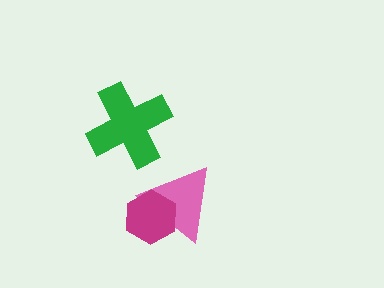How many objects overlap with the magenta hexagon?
1 object overlaps with the magenta hexagon.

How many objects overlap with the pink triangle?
1 object overlaps with the pink triangle.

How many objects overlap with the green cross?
0 objects overlap with the green cross.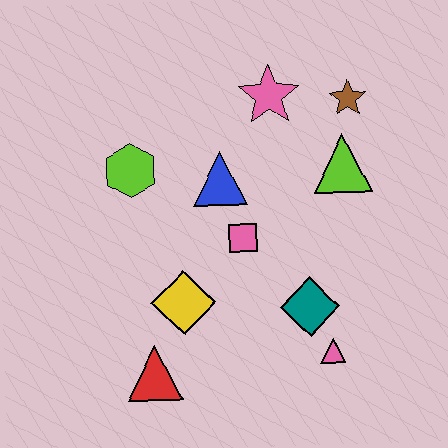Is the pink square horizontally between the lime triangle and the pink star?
No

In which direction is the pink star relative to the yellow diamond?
The pink star is above the yellow diamond.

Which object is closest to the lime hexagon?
The blue triangle is closest to the lime hexagon.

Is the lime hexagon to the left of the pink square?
Yes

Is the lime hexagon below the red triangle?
No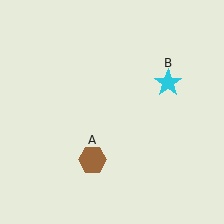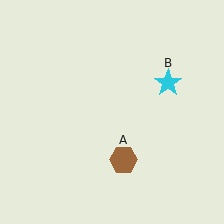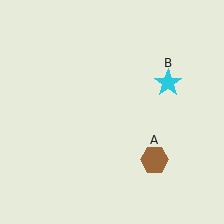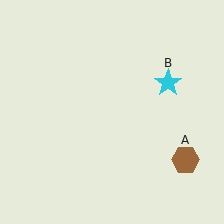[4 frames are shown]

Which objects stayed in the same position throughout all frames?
Cyan star (object B) remained stationary.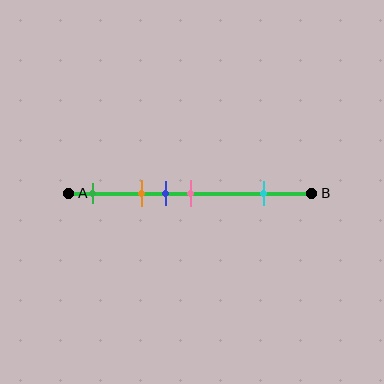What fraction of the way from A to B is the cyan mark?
The cyan mark is approximately 80% (0.8) of the way from A to B.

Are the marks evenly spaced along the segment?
No, the marks are not evenly spaced.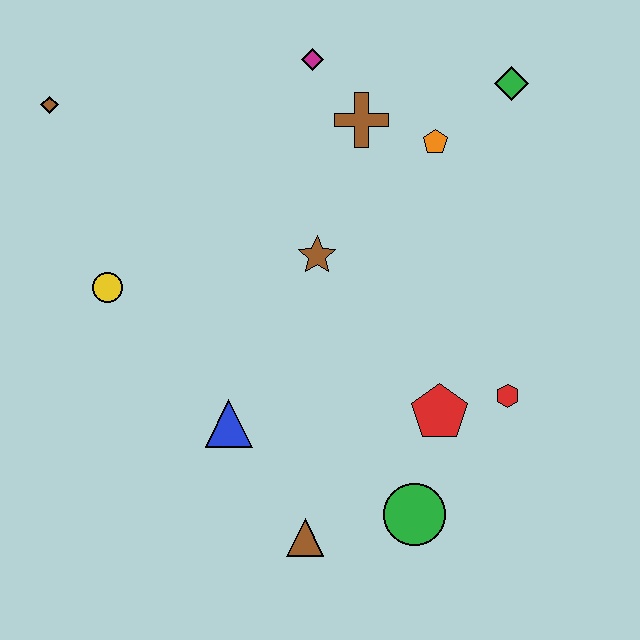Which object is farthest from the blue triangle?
The green diamond is farthest from the blue triangle.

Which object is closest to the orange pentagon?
The brown cross is closest to the orange pentagon.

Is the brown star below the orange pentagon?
Yes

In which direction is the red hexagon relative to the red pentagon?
The red hexagon is to the right of the red pentagon.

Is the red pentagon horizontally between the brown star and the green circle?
No